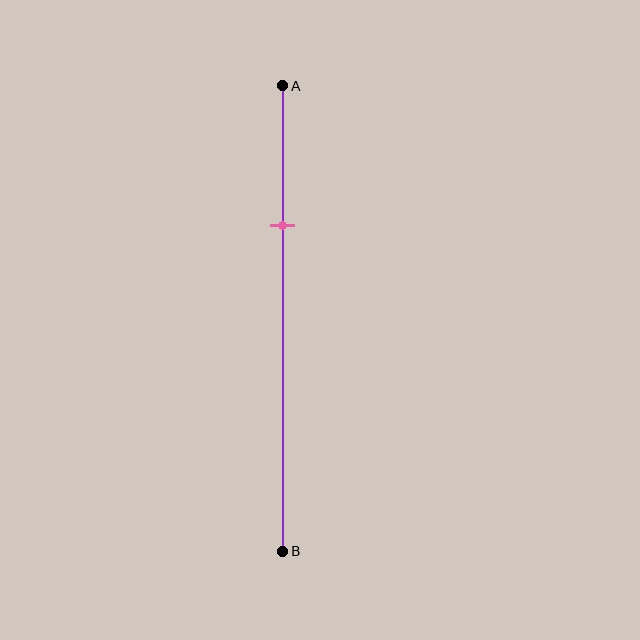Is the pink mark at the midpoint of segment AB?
No, the mark is at about 30% from A, not at the 50% midpoint.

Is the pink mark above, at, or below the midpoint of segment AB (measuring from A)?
The pink mark is above the midpoint of segment AB.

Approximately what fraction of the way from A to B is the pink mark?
The pink mark is approximately 30% of the way from A to B.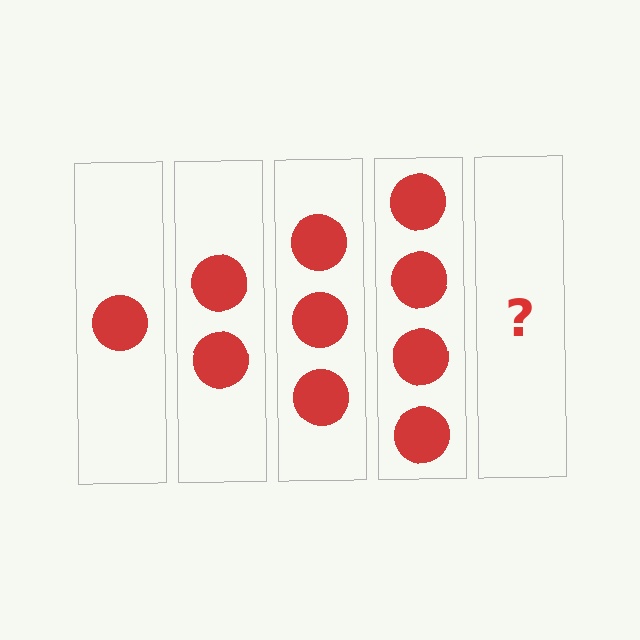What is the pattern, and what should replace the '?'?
The pattern is that each step adds one more circle. The '?' should be 5 circles.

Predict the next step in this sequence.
The next step is 5 circles.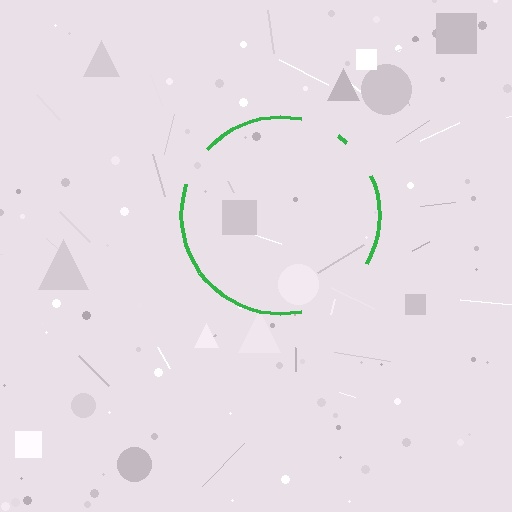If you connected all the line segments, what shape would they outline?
They would outline a circle.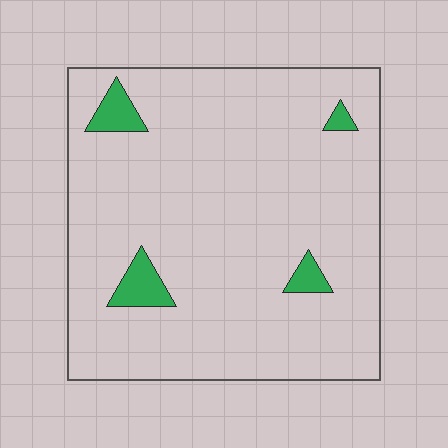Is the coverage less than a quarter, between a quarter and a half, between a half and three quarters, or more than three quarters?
Less than a quarter.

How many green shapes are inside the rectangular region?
4.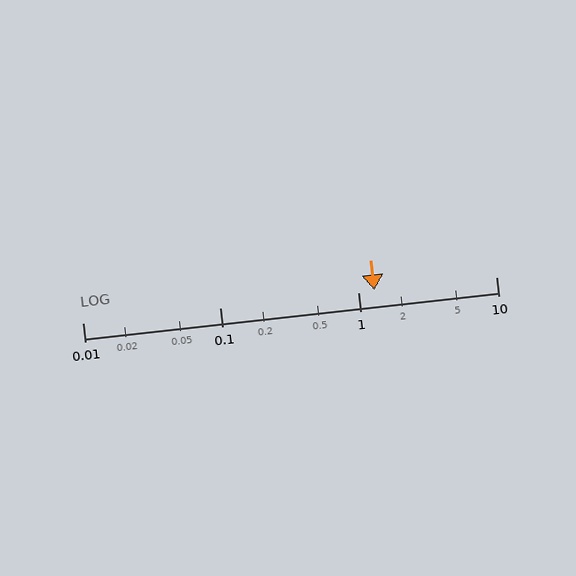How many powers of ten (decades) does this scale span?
The scale spans 3 decades, from 0.01 to 10.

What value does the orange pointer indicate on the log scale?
The pointer indicates approximately 1.3.